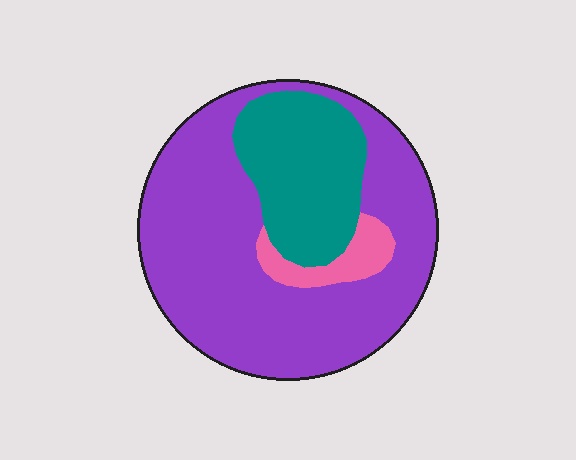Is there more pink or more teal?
Teal.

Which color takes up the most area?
Purple, at roughly 70%.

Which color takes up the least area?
Pink, at roughly 5%.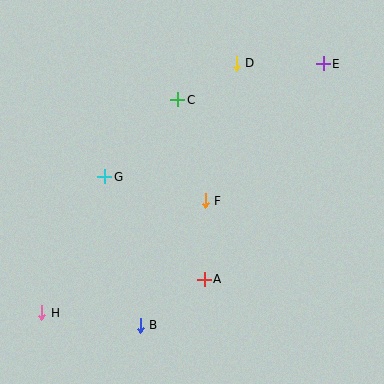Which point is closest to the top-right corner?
Point E is closest to the top-right corner.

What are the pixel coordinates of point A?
Point A is at (204, 279).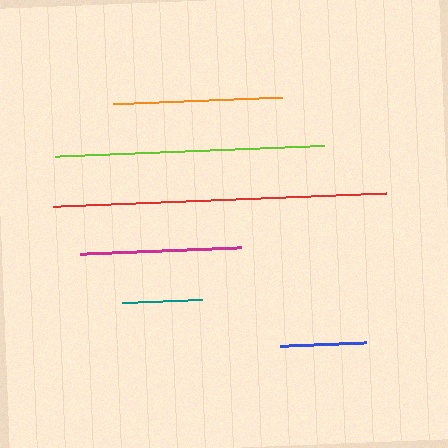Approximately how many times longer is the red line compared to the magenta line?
The red line is approximately 2.1 times the length of the magenta line.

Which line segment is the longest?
The red line is the longest at approximately 333 pixels.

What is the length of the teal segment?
The teal segment is approximately 80 pixels long.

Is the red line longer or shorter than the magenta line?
The red line is longer than the magenta line.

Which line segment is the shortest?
The teal line is the shortest at approximately 80 pixels.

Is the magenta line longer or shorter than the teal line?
The magenta line is longer than the teal line.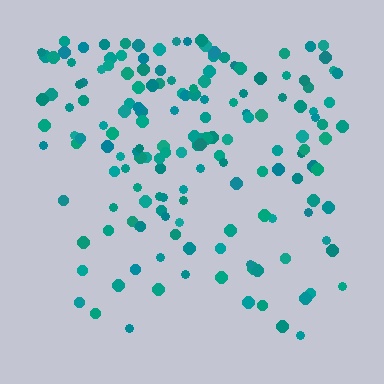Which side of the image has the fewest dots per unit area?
The bottom.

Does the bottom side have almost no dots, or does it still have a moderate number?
Still a moderate number, just noticeably fewer than the top.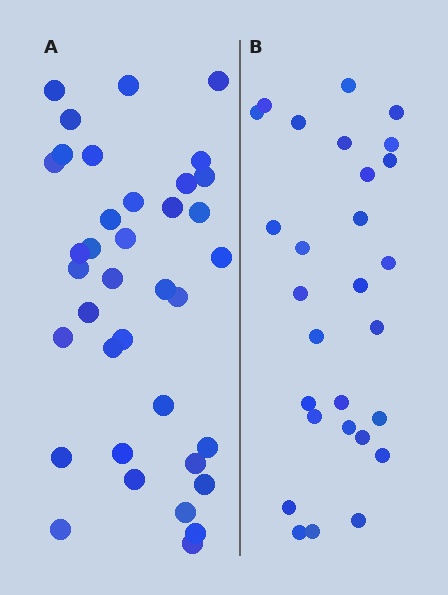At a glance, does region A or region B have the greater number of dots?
Region A (the left region) has more dots.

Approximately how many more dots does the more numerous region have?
Region A has roughly 8 or so more dots than region B.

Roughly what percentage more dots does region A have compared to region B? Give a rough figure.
About 30% more.